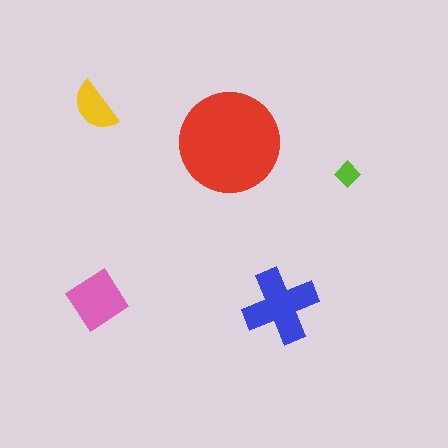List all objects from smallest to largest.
The lime diamond, the yellow semicircle, the pink diamond, the blue cross, the red circle.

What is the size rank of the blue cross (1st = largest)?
2nd.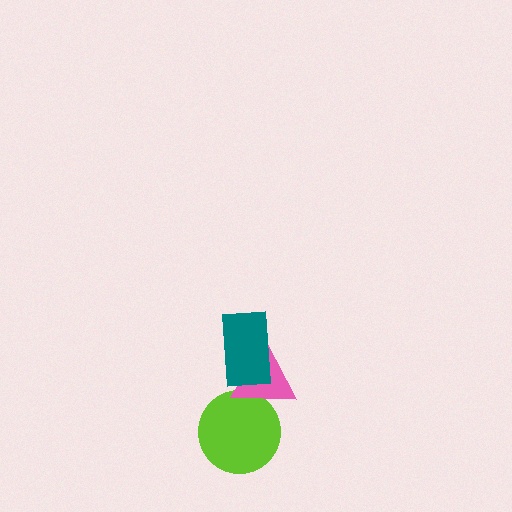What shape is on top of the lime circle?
The pink triangle is on top of the lime circle.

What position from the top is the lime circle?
The lime circle is 3rd from the top.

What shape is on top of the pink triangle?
The teal rectangle is on top of the pink triangle.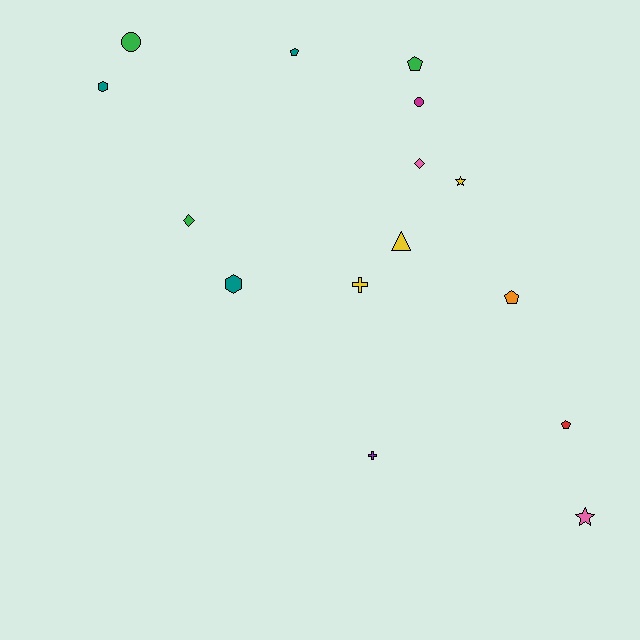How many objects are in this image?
There are 15 objects.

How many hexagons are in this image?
There are 2 hexagons.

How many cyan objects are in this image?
There are no cyan objects.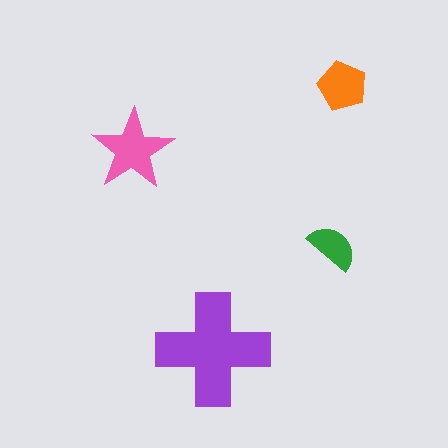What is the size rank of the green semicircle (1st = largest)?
4th.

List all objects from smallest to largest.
The green semicircle, the orange pentagon, the pink star, the purple cross.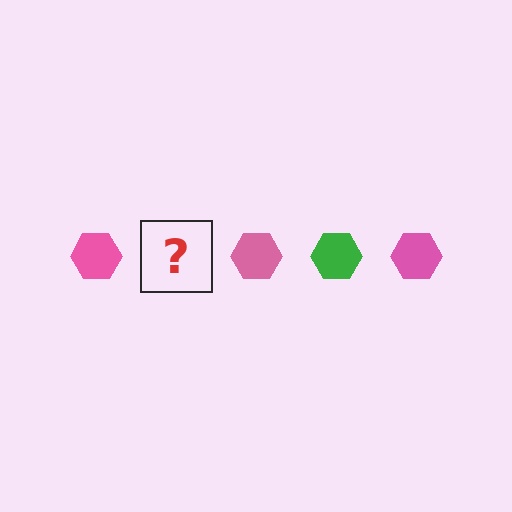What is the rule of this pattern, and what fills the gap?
The rule is that the pattern cycles through pink, green hexagons. The gap should be filled with a green hexagon.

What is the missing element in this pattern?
The missing element is a green hexagon.